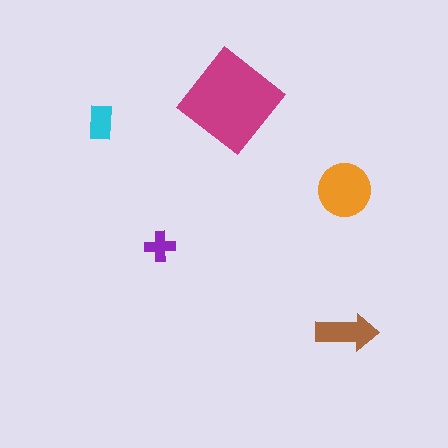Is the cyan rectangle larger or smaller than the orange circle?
Smaller.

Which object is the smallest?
The purple cross.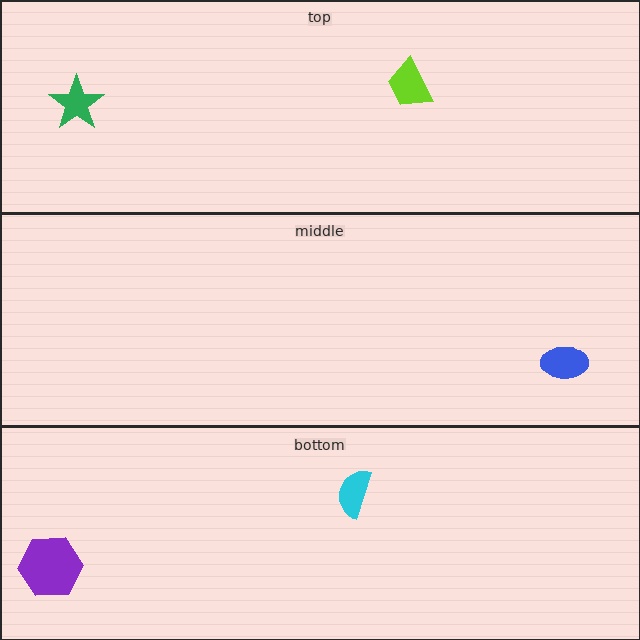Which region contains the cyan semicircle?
The bottom region.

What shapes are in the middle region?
The blue ellipse.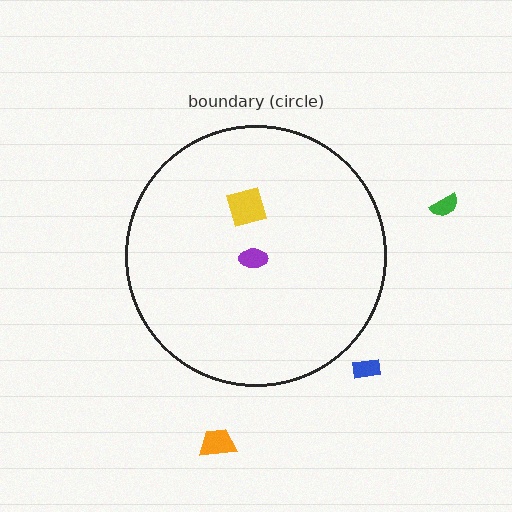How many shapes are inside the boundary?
2 inside, 3 outside.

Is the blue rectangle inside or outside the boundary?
Outside.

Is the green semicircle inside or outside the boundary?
Outside.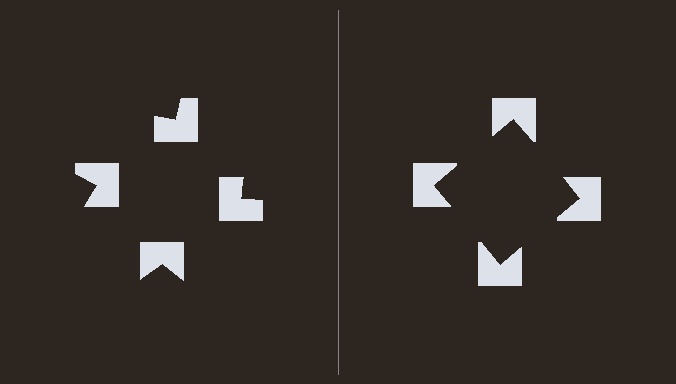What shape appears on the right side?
An illusory square.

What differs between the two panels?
The notched squares are positioned identically on both sides; only the wedge orientations differ. On the right they align to a square; on the left they are misaligned.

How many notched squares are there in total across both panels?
8 — 4 on each side.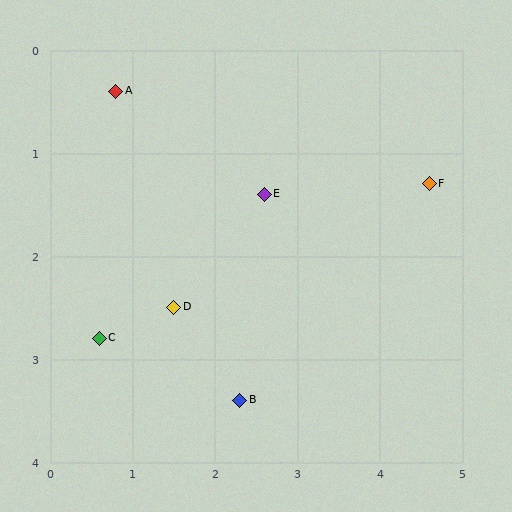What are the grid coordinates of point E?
Point E is at approximately (2.6, 1.4).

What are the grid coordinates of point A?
Point A is at approximately (0.8, 0.4).